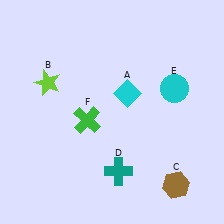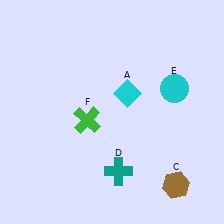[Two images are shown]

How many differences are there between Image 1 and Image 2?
There is 1 difference between the two images.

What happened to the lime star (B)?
The lime star (B) was removed in Image 2. It was in the top-left area of Image 1.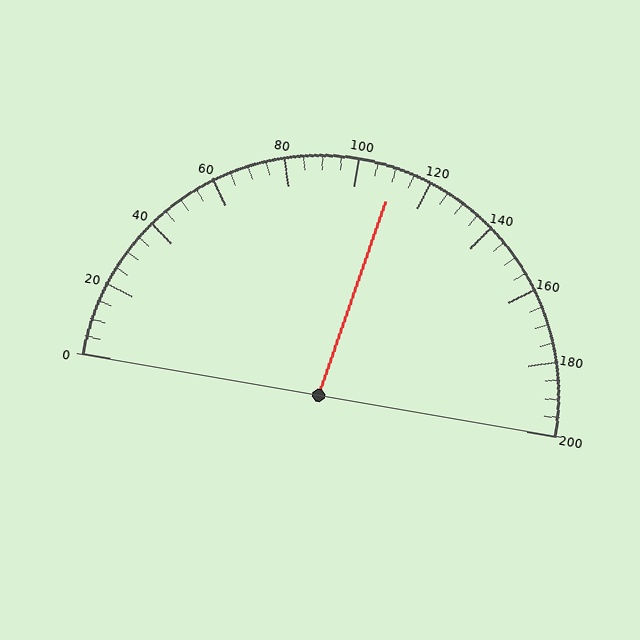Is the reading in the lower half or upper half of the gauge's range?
The reading is in the upper half of the range (0 to 200).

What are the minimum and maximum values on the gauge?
The gauge ranges from 0 to 200.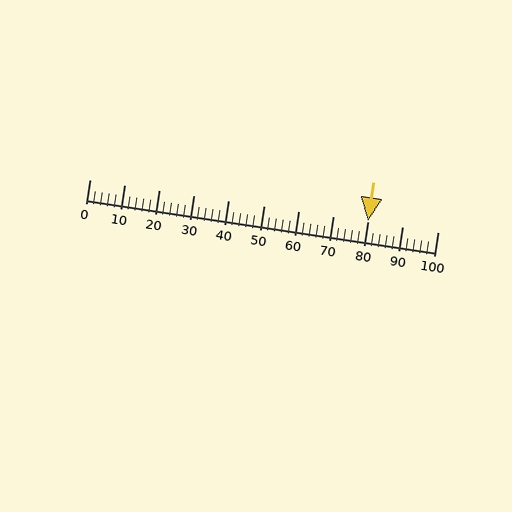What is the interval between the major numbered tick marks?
The major tick marks are spaced 10 units apart.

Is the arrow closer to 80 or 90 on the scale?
The arrow is closer to 80.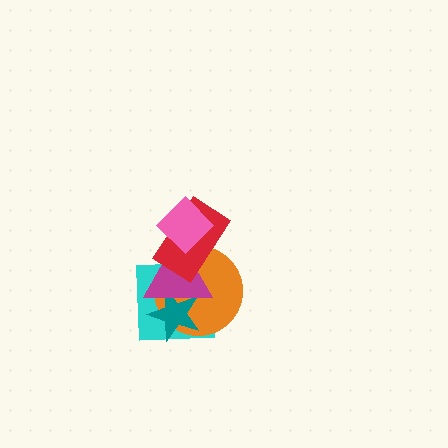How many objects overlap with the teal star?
3 objects overlap with the teal star.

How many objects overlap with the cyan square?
4 objects overlap with the cyan square.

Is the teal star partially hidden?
Yes, it is partially covered by another shape.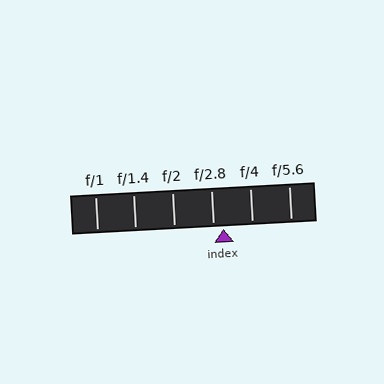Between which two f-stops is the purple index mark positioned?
The index mark is between f/2.8 and f/4.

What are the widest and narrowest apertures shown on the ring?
The widest aperture shown is f/1 and the narrowest is f/5.6.